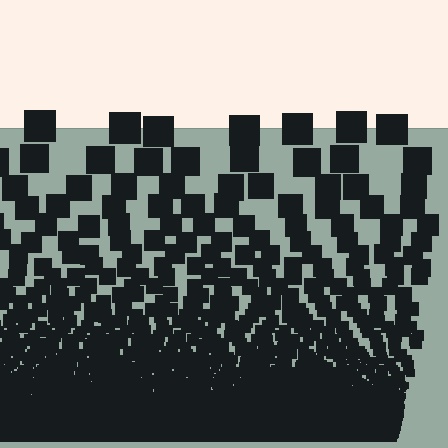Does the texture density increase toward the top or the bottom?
Density increases toward the bottom.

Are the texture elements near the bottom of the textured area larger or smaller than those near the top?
Smaller. The gradient is inverted — elements near the bottom are smaller and denser.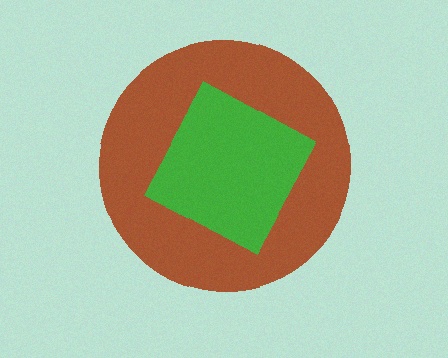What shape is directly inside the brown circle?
The green diamond.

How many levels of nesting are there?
2.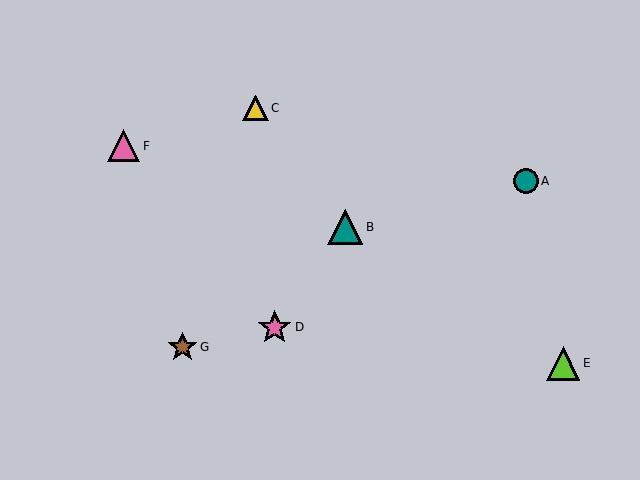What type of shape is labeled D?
Shape D is a pink star.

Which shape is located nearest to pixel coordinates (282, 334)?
The pink star (labeled D) at (275, 327) is nearest to that location.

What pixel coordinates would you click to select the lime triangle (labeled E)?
Click at (563, 363) to select the lime triangle E.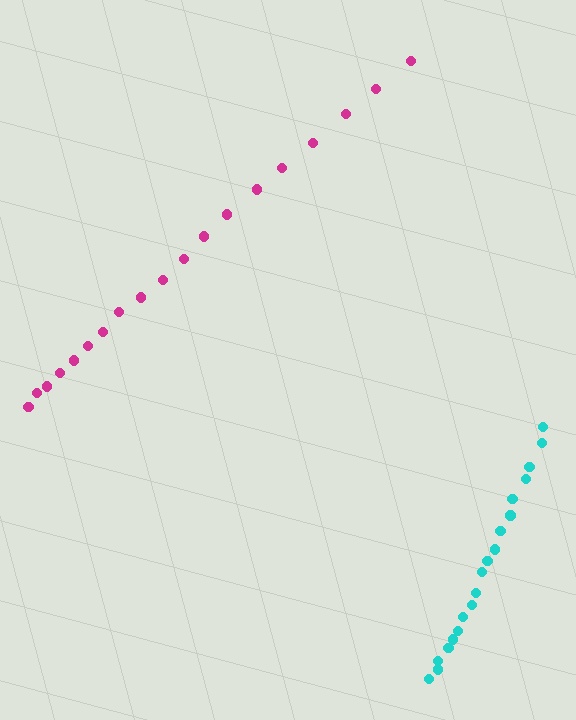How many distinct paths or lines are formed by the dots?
There are 2 distinct paths.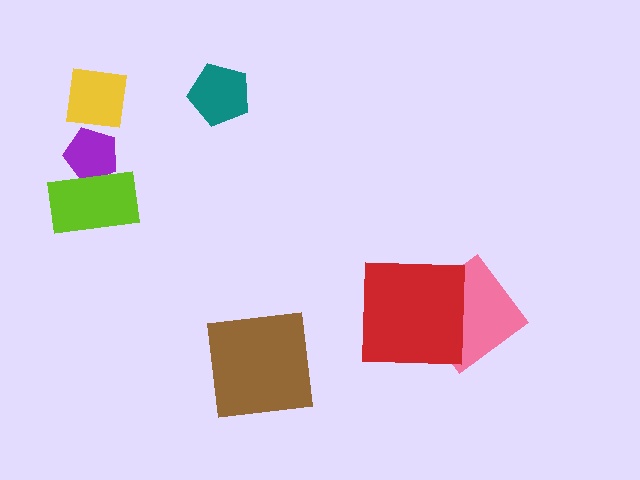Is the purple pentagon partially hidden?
Yes, it is partially covered by another shape.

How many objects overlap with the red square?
1 object overlaps with the red square.